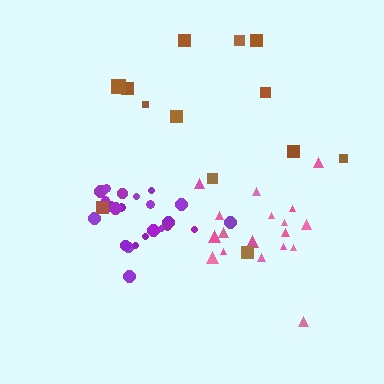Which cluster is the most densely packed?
Purple.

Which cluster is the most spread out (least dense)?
Brown.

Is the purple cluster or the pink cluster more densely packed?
Purple.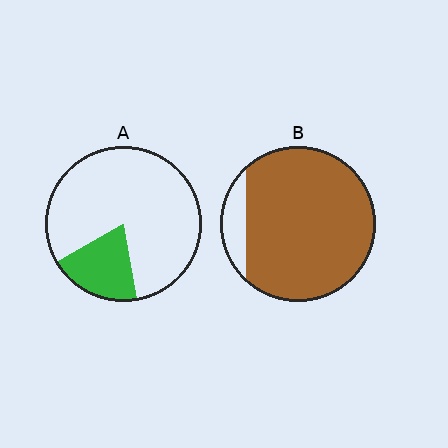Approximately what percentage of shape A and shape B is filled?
A is approximately 20% and B is approximately 90%.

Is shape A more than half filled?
No.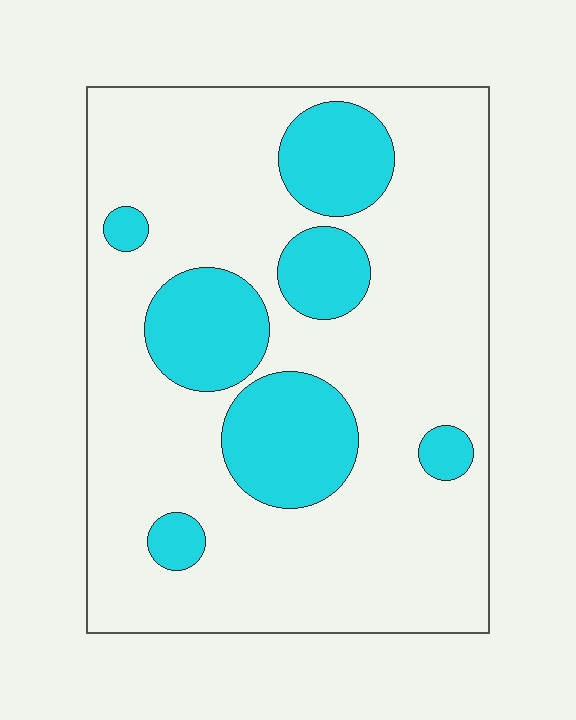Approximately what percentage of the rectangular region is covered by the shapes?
Approximately 25%.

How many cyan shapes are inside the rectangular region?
7.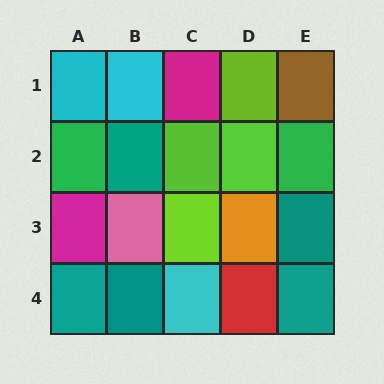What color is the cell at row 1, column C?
Magenta.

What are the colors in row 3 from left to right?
Magenta, pink, lime, orange, teal.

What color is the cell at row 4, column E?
Teal.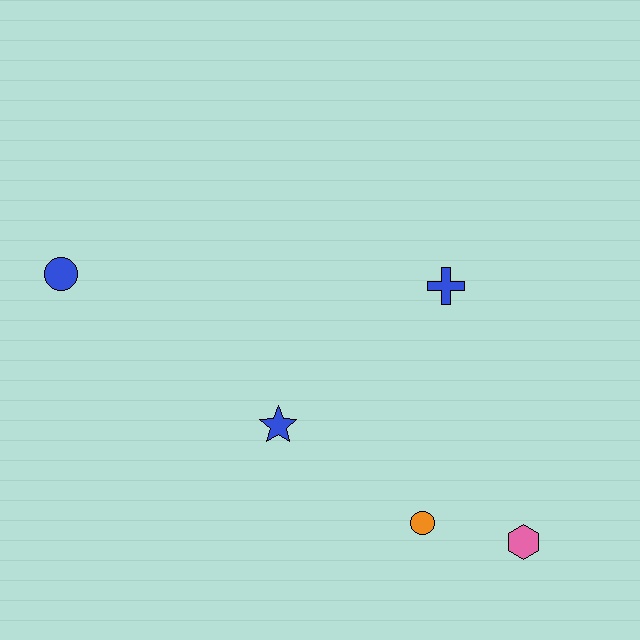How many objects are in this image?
There are 5 objects.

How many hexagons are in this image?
There is 1 hexagon.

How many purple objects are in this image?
There are no purple objects.